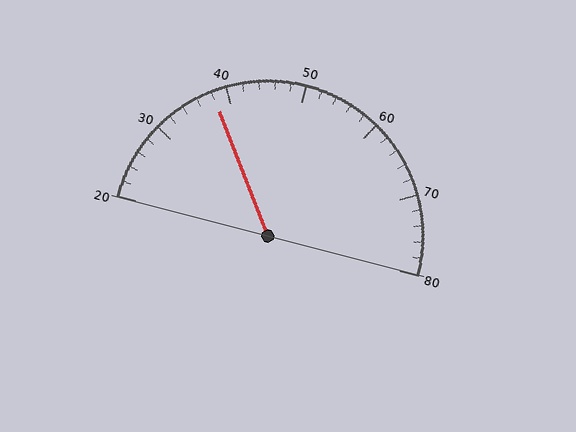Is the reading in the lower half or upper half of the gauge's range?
The reading is in the lower half of the range (20 to 80).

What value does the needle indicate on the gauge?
The needle indicates approximately 38.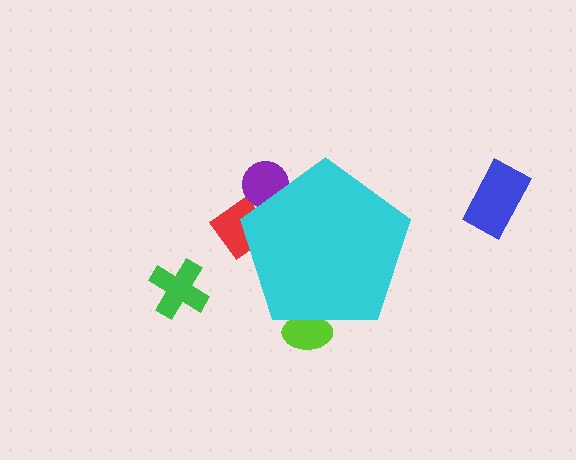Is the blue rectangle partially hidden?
No, the blue rectangle is fully visible.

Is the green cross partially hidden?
No, the green cross is fully visible.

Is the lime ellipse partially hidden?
Yes, the lime ellipse is partially hidden behind the cyan pentagon.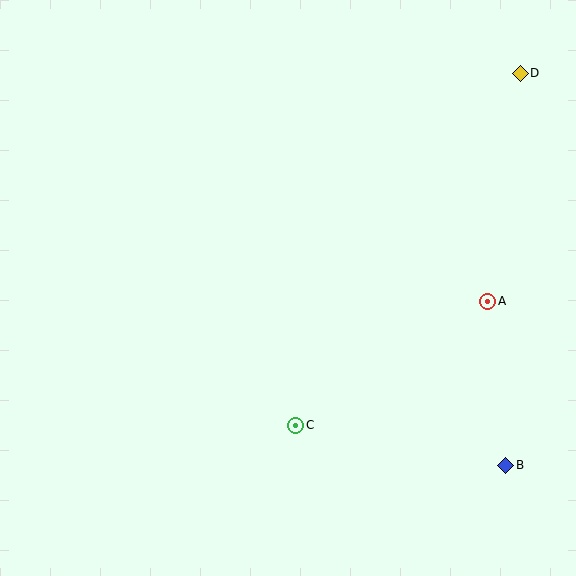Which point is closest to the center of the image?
Point C at (296, 425) is closest to the center.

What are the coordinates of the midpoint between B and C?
The midpoint between B and C is at (401, 445).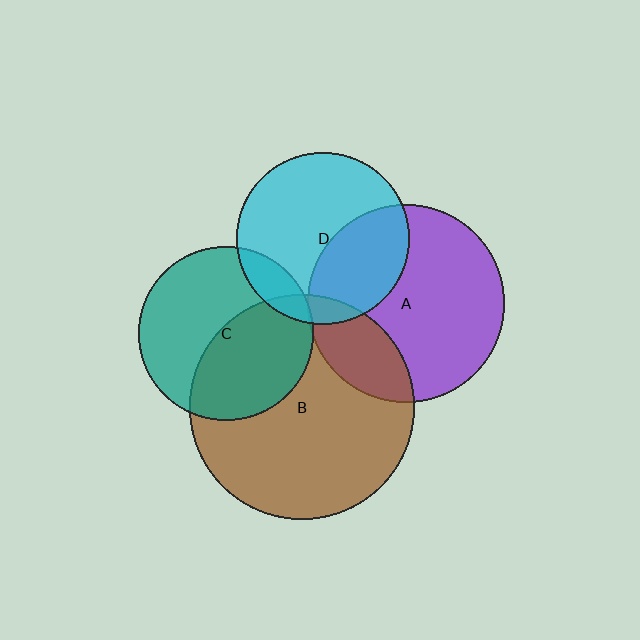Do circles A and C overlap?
Yes.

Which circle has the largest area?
Circle B (brown).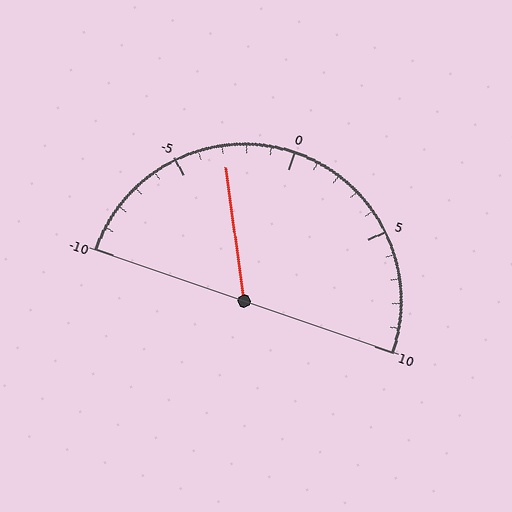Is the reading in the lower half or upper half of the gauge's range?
The reading is in the lower half of the range (-10 to 10).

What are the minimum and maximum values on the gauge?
The gauge ranges from -10 to 10.